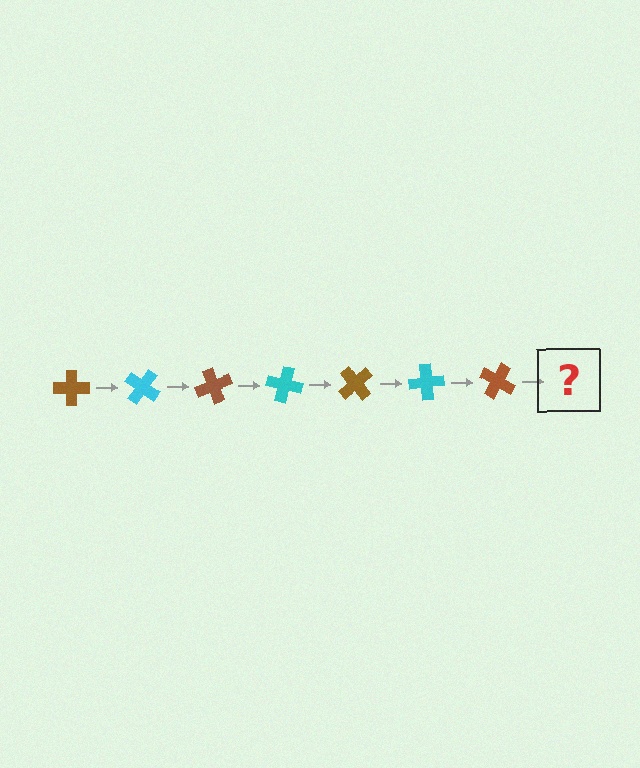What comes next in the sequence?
The next element should be a cyan cross, rotated 245 degrees from the start.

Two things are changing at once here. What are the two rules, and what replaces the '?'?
The two rules are that it rotates 35 degrees each step and the color cycles through brown and cyan. The '?' should be a cyan cross, rotated 245 degrees from the start.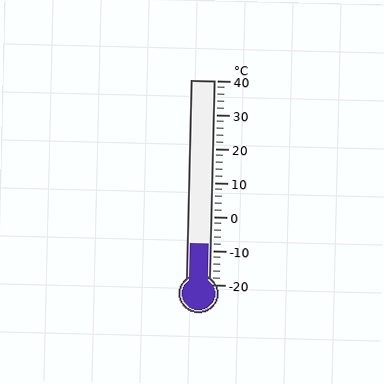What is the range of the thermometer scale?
The thermometer scale ranges from -20°C to 40°C.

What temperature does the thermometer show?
The thermometer shows approximately -8°C.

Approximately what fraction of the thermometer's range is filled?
The thermometer is filled to approximately 20% of its range.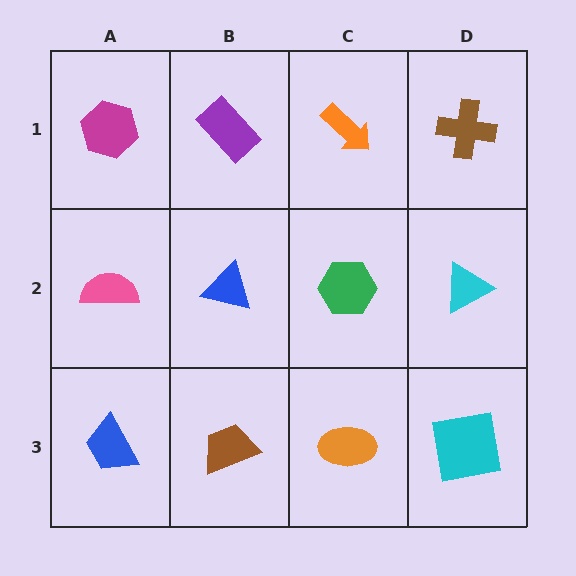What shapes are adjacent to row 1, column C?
A green hexagon (row 2, column C), a purple rectangle (row 1, column B), a brown cross (row 1, column D).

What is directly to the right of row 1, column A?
A purple rectangle.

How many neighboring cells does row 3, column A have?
2.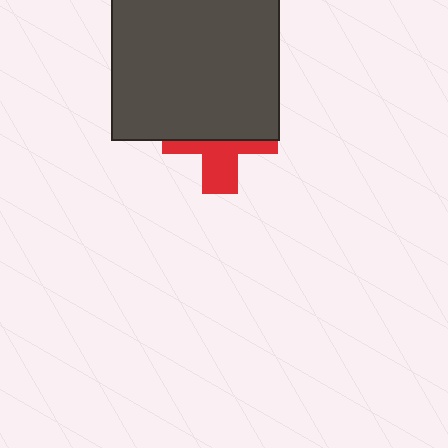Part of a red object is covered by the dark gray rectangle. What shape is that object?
It is a cross.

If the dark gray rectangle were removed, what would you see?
You would see the complete red cross.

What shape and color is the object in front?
The object in front is a dark gray rectangle.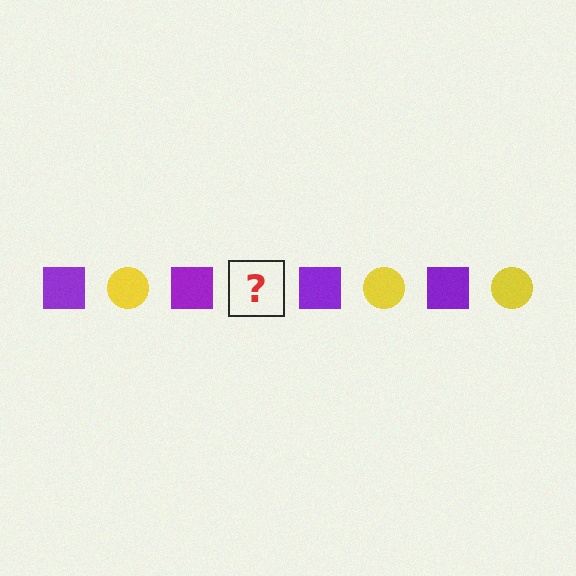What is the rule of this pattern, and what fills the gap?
The rule is that the pattern alternates between purple square and yellow circle. The gap should be filled with a yellow circle.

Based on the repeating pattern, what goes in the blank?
The blank should be a yellow circle.